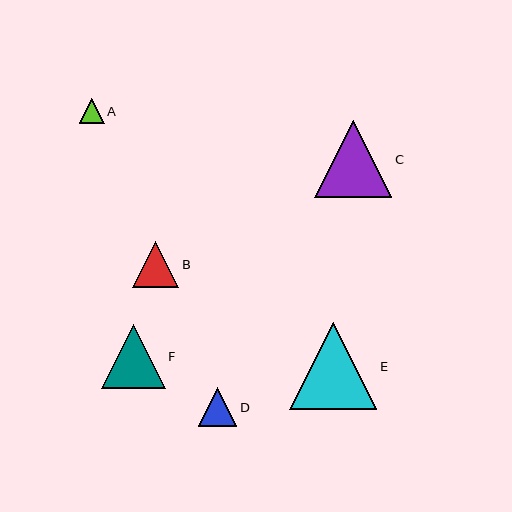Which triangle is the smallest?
Triangle A is the smallest with a size of approximately 25 pixels.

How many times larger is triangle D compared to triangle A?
Triangle D is approximately 1.5 times the size of triangle A.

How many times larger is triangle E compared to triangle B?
Triangle E is approximately 1.9 times the size of triangle B.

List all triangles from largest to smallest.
From largest to smallest: E, C, F, B, D, A.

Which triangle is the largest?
Triangle E is the largest with a size of approximately 87 pixels.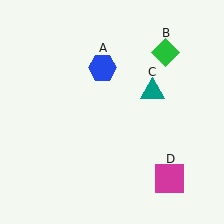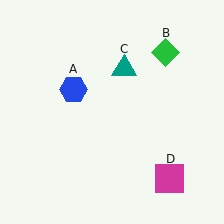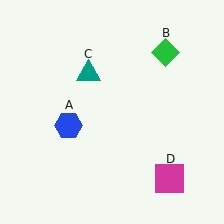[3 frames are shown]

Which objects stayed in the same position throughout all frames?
Green diamond (object B) and magenta square (object D) remained stationary.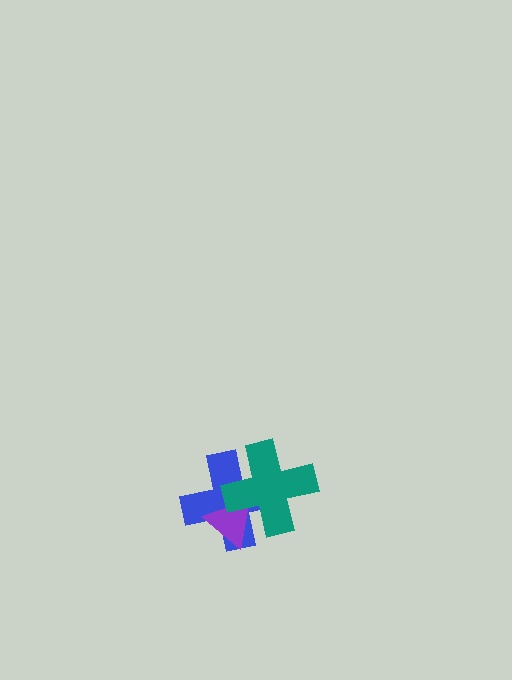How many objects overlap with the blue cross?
2 objects overlap with the blue cross.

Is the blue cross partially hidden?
Yes, it is partially covered by another shape.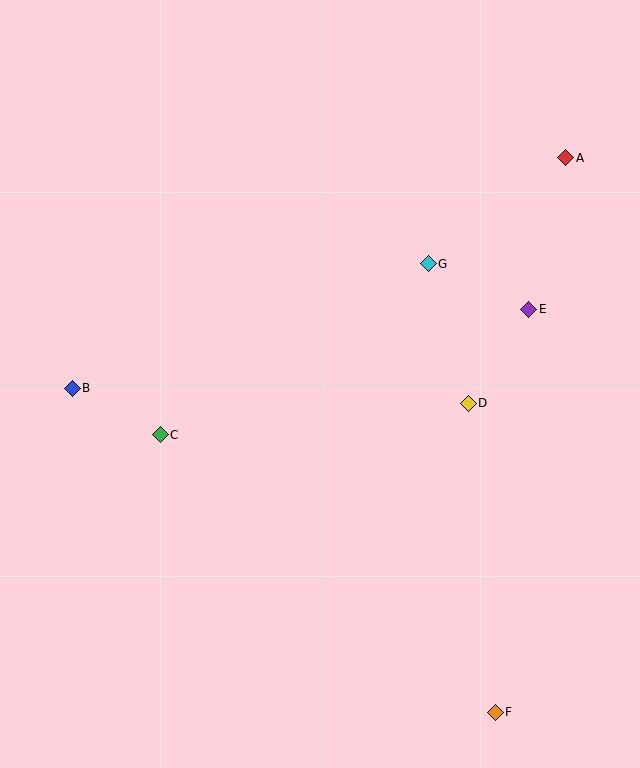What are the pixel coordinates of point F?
Point F is at (495, 712).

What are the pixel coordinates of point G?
Point G is at (428, 264).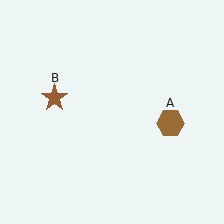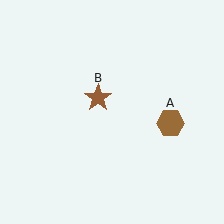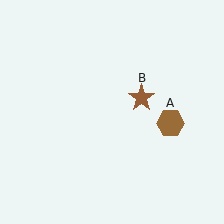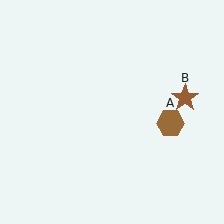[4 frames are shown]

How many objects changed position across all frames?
1 object changed position: brown star (object B).